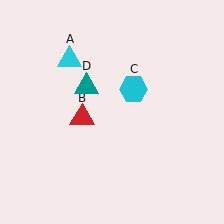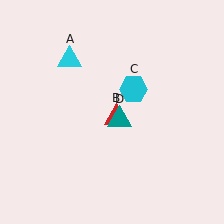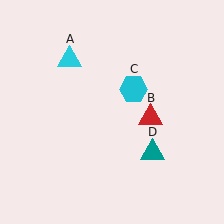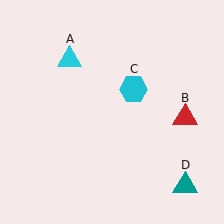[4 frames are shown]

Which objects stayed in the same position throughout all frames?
Cyan triangle (object A) and cyan hexagon (object C) remained stationary.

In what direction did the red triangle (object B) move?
The red triangle (object B) moved right.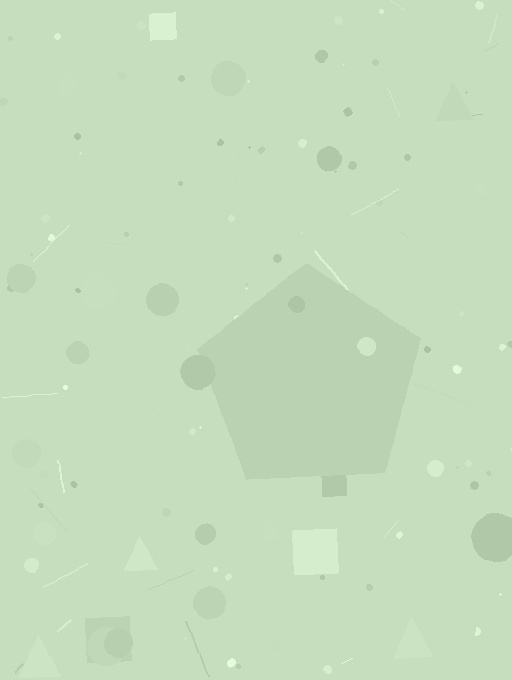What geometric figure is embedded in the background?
A pentagon is embedded in the background.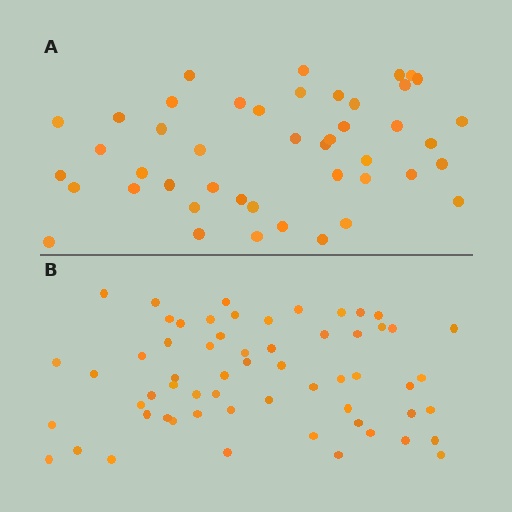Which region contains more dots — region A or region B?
Region B (the bottom region) has more dots.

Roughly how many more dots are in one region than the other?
Region B has approximately 15 more dots than region A.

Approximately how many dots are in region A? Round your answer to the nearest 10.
About 40 dots. (The exact count is 45, which rounds to 40.)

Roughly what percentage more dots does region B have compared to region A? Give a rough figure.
About 35% more.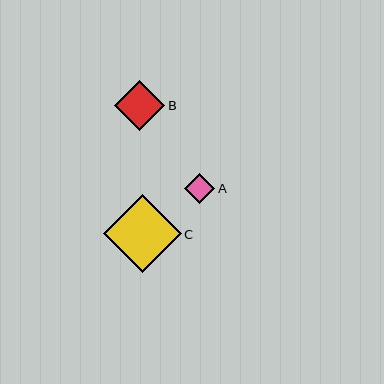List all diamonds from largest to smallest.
From largest to smallest: C, B, A.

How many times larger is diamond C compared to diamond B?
Diamond C is approximately 1.6 times the size of diamond B.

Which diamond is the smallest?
Diamond A is the smallest with a size of approximately 30 pixels.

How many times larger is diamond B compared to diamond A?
Diamond B is approximately 1.7 times the size of diamond A.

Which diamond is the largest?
Diamond C is the largest with a size of approximately 77 pixels.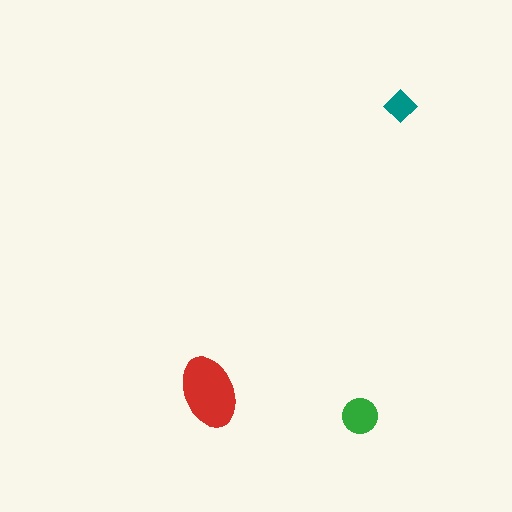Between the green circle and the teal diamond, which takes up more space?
The green circle.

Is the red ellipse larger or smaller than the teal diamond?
Larger.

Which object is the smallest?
The teal diamond.